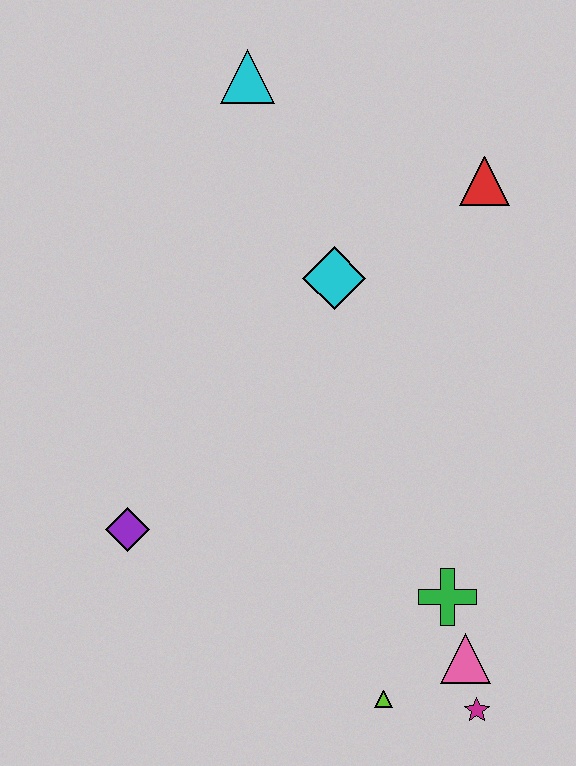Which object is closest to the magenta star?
The pink triangle is closest to the magenta star.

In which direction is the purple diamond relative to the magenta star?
The purple diamond is to the left of the magenta star.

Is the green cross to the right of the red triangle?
No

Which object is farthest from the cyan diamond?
The magenta star is farthest from the cyan diamond.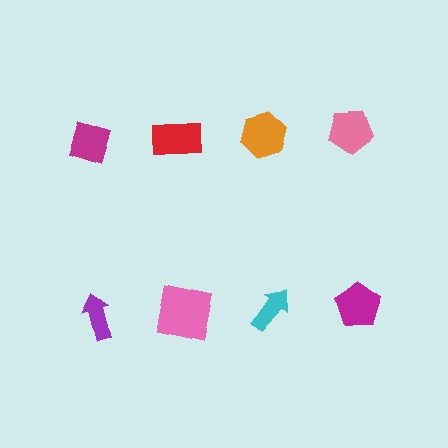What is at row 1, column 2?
A red rectangle.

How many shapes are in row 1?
4 shapes.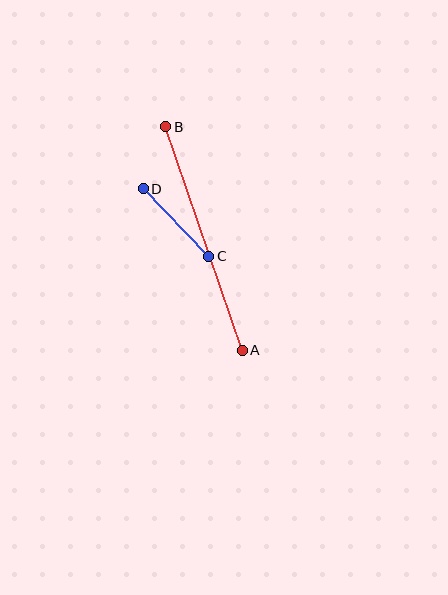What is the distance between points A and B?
The distance is approximately 236 pixels.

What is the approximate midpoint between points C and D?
The midpoint is at approximately (176, 222) pixels.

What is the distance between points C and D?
The distance is approximately 94 pixels.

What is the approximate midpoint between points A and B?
The midpoint is at approximately (204, 238) pixels.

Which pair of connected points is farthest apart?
Points A and B are farthest apart.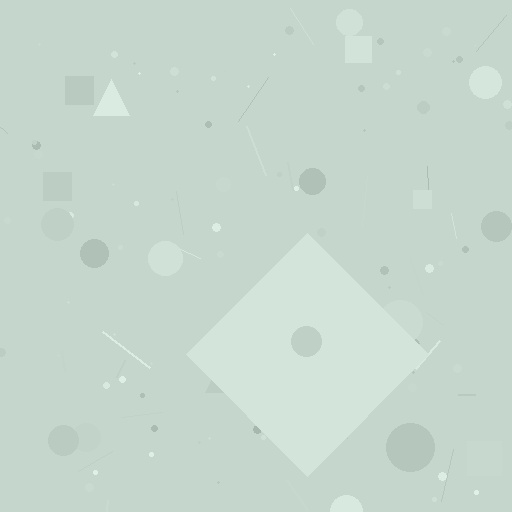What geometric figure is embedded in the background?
A diamond is embedded in the background.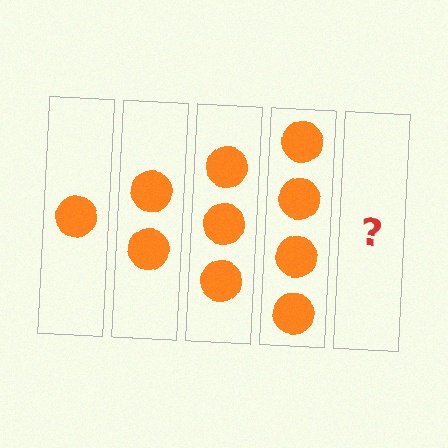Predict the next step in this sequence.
The next step is 5 circles.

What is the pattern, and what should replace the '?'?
The pattern is that each step adds one more circle. The '?' should be 5 circles.